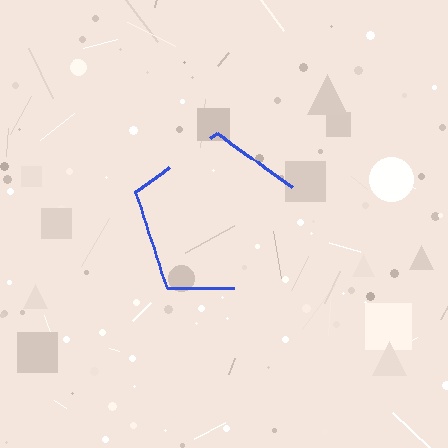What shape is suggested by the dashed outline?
The dashed outline suggests a pentagon.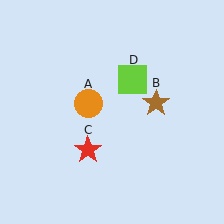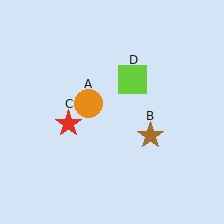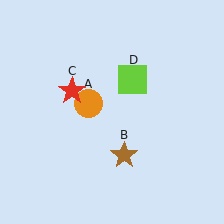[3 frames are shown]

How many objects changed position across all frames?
2 objects changed position: brown star (object B), red star (object C).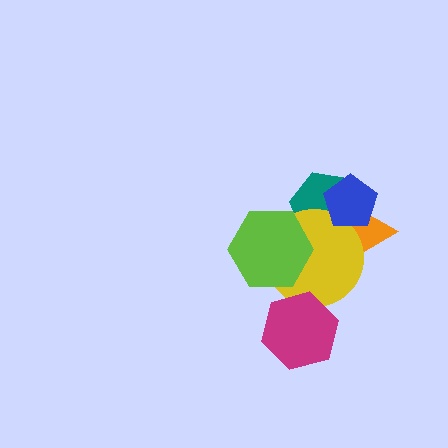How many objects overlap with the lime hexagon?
2 objects overlap with the lime hexagon.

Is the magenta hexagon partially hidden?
No, no other shape covers it.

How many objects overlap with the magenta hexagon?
1 object overlaps with the magenta hexagon.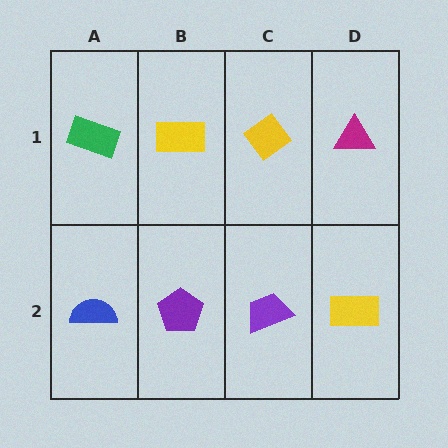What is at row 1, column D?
A magenta triangle.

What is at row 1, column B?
A yellow rectangle.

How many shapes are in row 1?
4 shapes.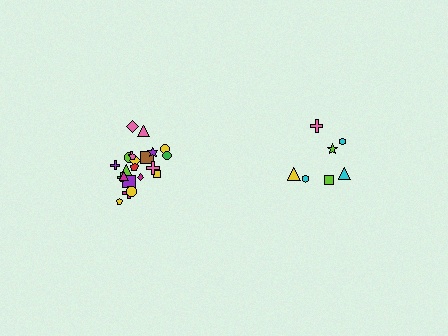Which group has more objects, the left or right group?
The left group.